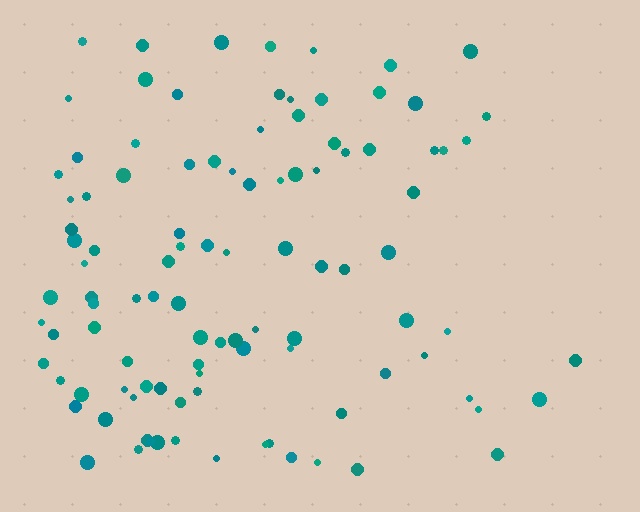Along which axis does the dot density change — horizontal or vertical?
Horizontal.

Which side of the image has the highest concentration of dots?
The left.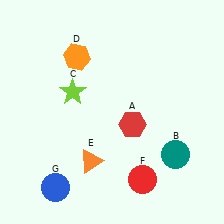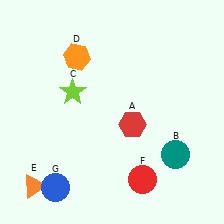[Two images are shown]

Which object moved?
The orange triangle (E) moved left.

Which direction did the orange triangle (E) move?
The orange triangle (E) moved left.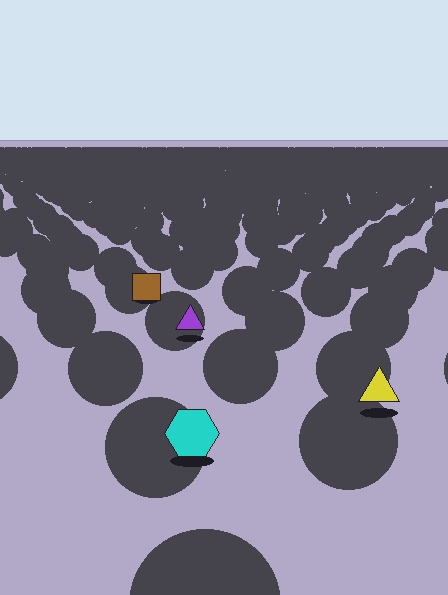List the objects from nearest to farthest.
From nearest to farthest: the cyan hexagon, the yellow triangle, the purple triangle, the brown square.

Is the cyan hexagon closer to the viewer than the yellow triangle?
Yes. The cyan hexagon is closer — you can tell from the texture gradient: the ground texture is coarser near it.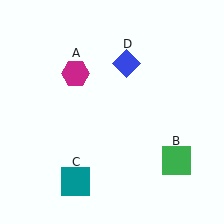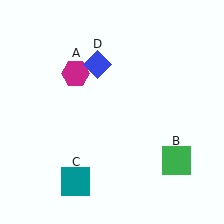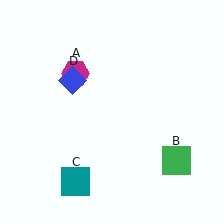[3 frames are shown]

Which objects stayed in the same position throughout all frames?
Magenta hexagon (object A) and green square (object B) and teal square (object C) remained stationary.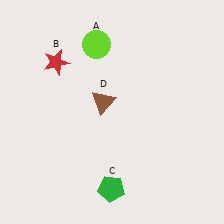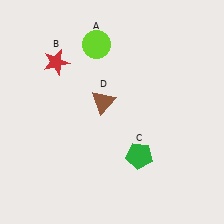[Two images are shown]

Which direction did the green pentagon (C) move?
The green pentagon (C) moved up.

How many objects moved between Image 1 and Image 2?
1 object moved between the two images.